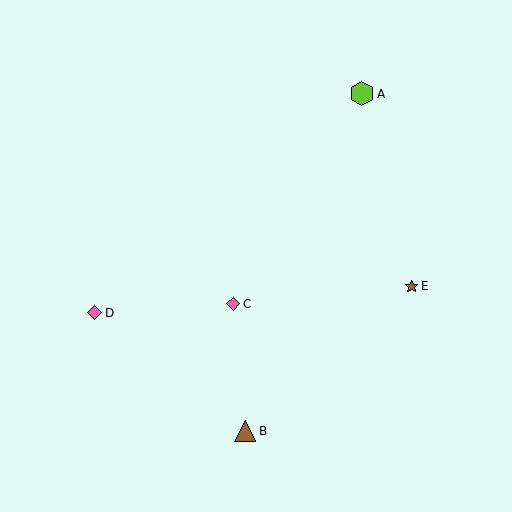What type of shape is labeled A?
Shape A is a lime hexagon.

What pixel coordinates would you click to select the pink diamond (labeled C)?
Click at (233, 304) to select the pink diamond C.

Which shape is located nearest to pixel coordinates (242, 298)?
The pink diamond (labeled C) at (233, 304) is nearest to that location.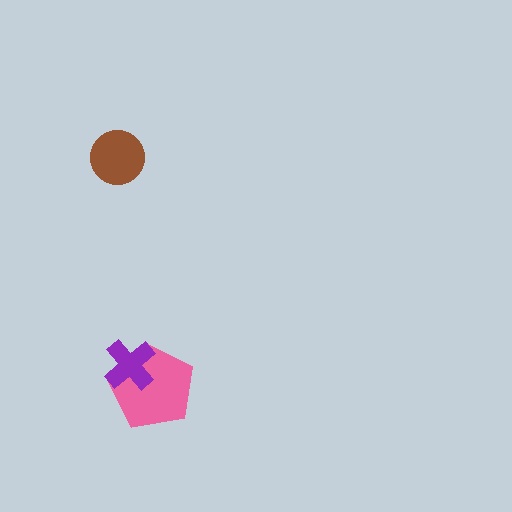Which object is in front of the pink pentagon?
The purple cross is in front of the pink pentagon.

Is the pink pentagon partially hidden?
Yes, it is partially covered by another shape.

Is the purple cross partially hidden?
No, no other shape covers it.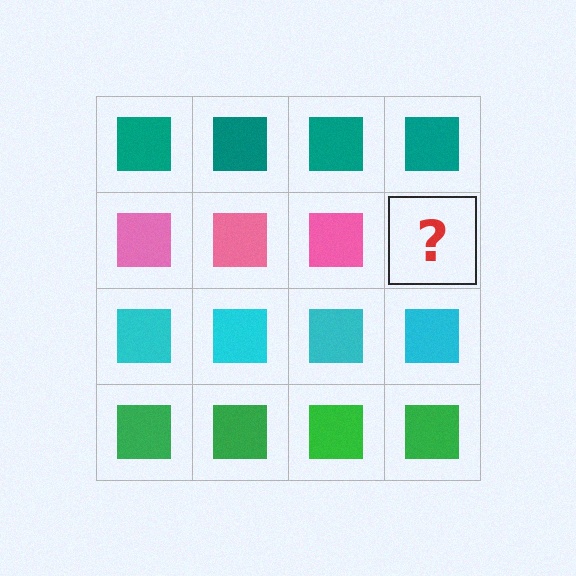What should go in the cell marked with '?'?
The missing cell should contain a pink square.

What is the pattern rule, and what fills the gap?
The rule is that each row has a consistent color. The gap should be filled with a pink square.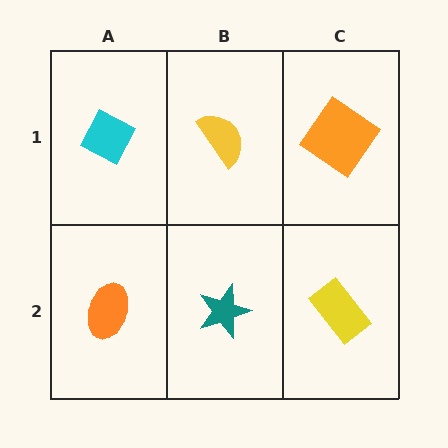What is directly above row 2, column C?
An orange diamond.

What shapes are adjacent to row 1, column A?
An orange ellipse (row 2, column A), a yellow semicircle (row 1, column B).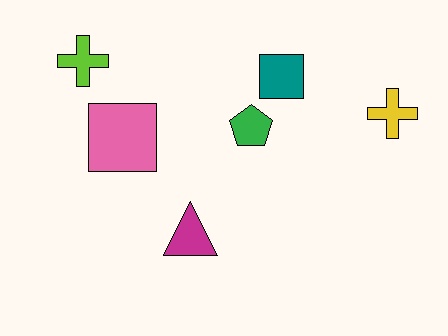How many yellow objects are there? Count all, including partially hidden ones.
There is 1 yellow object.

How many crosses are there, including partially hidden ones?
There are 2 crosses.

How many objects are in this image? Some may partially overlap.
There are 6 objects.